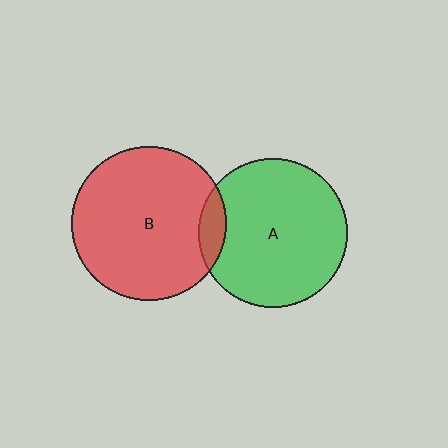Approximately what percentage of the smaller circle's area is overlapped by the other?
Approximately 10%.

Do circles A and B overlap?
Yes.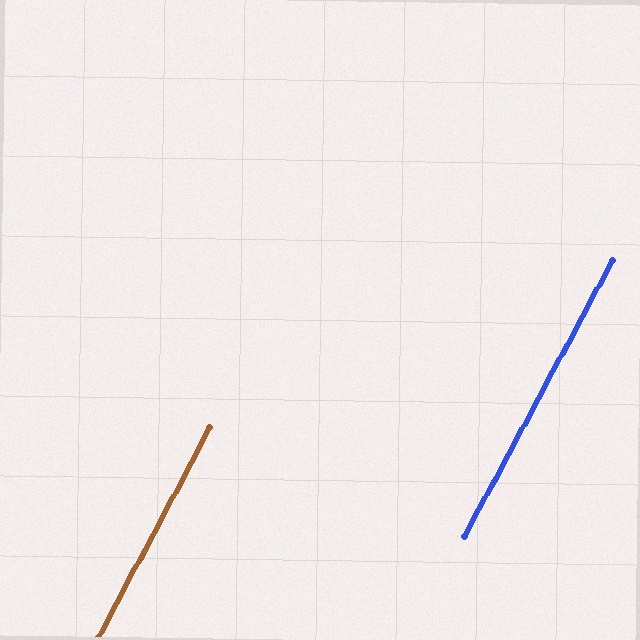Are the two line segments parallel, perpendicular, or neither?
Parallel — their directions differ by only 0.2°.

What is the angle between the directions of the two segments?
Approximately 0 degrees.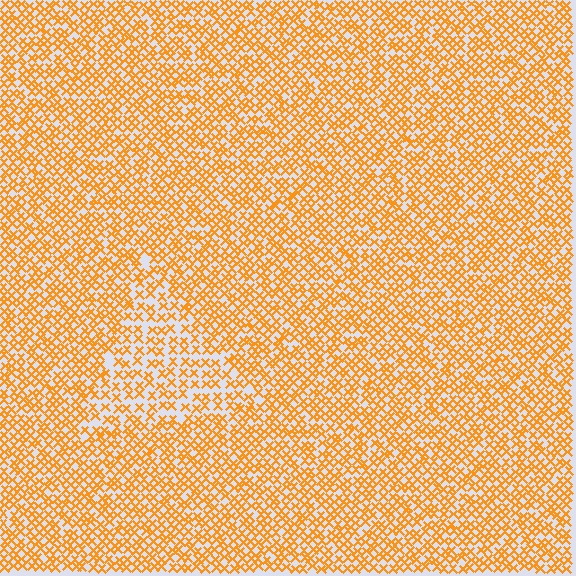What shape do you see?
I see a triangle.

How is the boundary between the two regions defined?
The boundary is defined by a change in element density (approximately 1.6x ratio). All elements are the same color, size, and shape.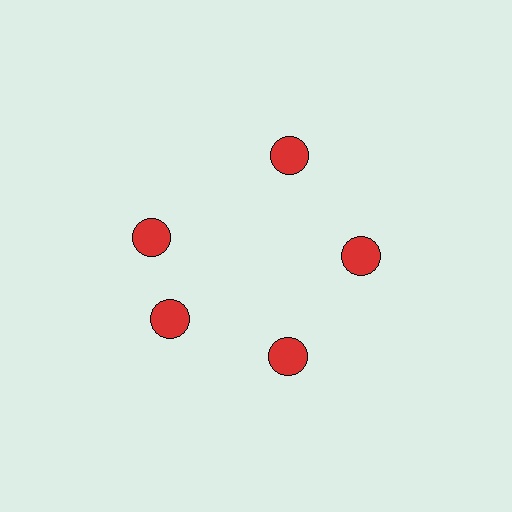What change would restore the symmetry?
The symmetry would be restored by rotating it back into even spacing with its neighbors so that all 5 circles sit at equal angles and equal distance from the center.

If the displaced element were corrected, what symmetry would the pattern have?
It would have 5-fold rotational symmetry — the pattern would map onto itself every 72 degrees.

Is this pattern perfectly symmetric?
No. The 5 red circles are arranged in a ring, but one element near the 10 o'clock position is rotated out of alignment along the ring, breaking the 5-fold rotational symmetry.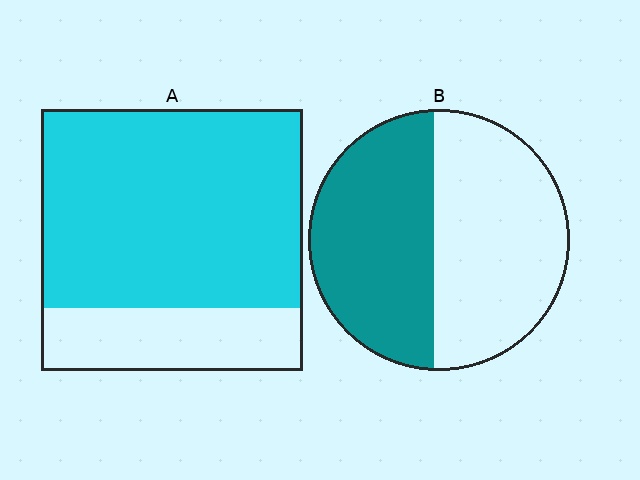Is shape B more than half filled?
Roughly half.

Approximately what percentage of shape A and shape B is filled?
A is approximately 75% and B is approximately 50%.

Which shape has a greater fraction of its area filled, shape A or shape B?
Shape A.